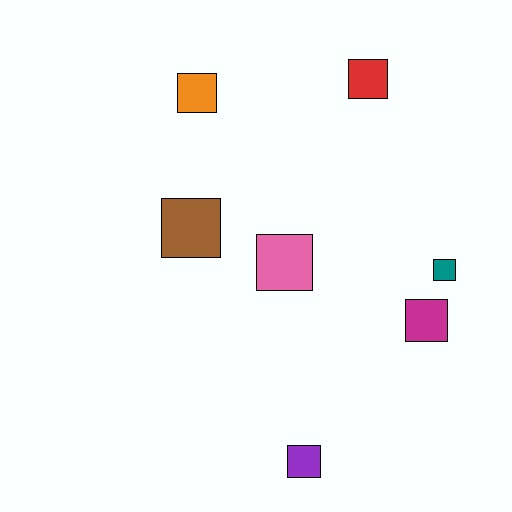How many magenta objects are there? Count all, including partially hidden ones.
There is 1 magenta object.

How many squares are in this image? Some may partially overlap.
There are 7 squares.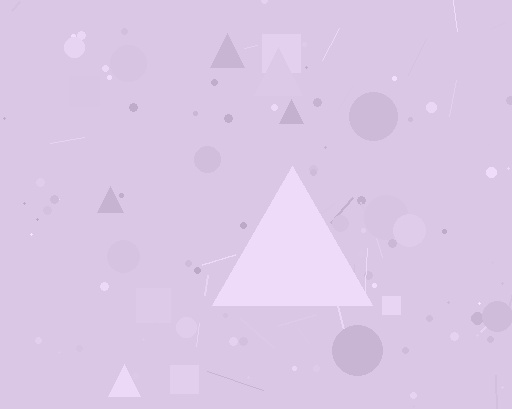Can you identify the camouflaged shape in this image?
The camouflaged shape is a triangle.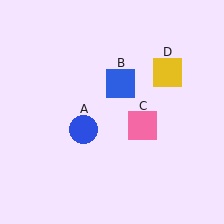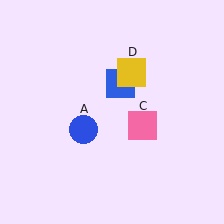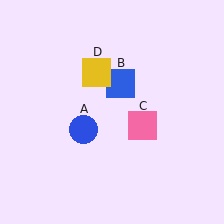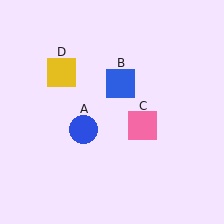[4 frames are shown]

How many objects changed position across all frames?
1 object changed position: yellow square (object D).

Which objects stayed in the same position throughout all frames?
Blue circle (object A) and blue square (object B) and pink square (object C) remained stationary.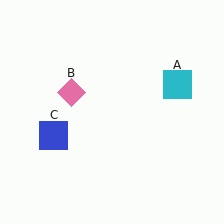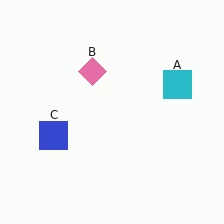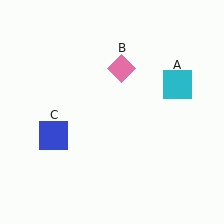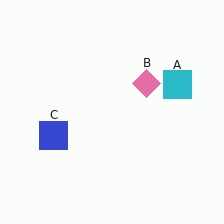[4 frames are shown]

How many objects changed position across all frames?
1 object changed position: pink diamond (object B).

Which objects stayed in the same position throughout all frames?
Cyan square (object A) and blue square (object C) remained stationary.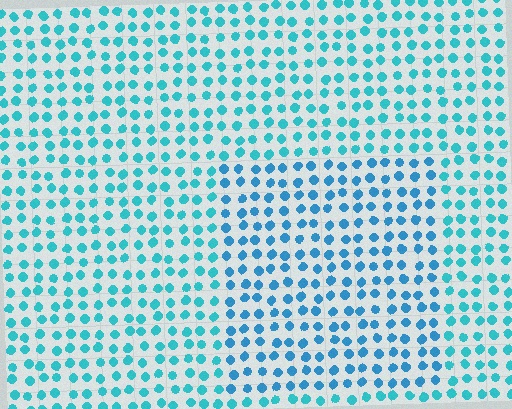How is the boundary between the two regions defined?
The boundary is defined purely by a slight shift in hue (about 20 degrees). Spacing, size, and orientation are identical on both sides.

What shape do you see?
I see a rectangle.